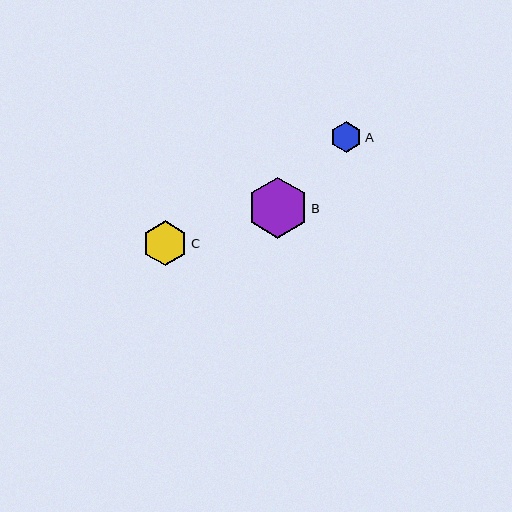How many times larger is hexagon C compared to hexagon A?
Hexagon C is approximately 1.4 times the size of hexagon A.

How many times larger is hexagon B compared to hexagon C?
Hexagon B is approximately 1.4 times the size of hexagon C.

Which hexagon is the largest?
Hexagon B is the largest with a size of approximately 61 pixels.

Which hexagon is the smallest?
Hexagon A is the smallest with a size of approximately 32 pixels.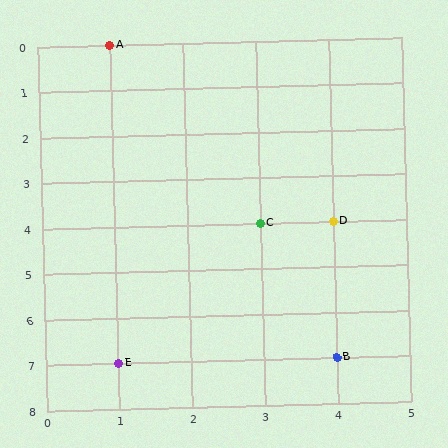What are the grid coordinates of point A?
Point A is at grid coordinates (1, 0).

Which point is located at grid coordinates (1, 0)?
Point A is at (1, 0).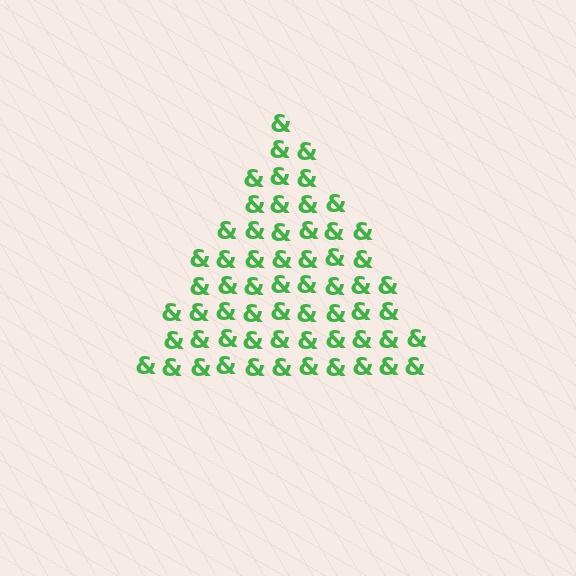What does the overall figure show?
The overall figure shows a triangle.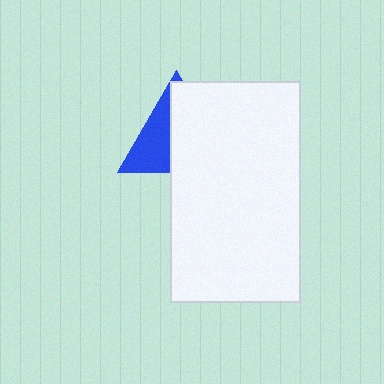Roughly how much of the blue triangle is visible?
A small part of it is visible (roughly 40%).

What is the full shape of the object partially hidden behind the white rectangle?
The partially hidden object is a blue triangle.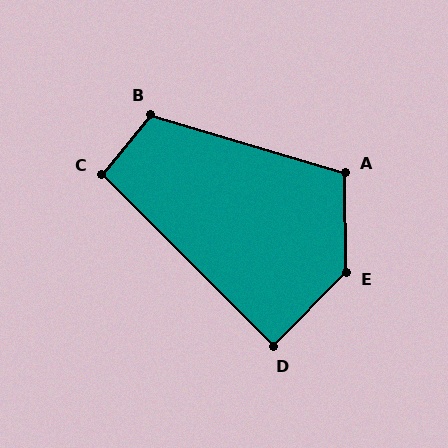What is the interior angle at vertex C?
Approximately 96 degrees (obtuse).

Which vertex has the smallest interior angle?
D, at approximately 90 degrees.